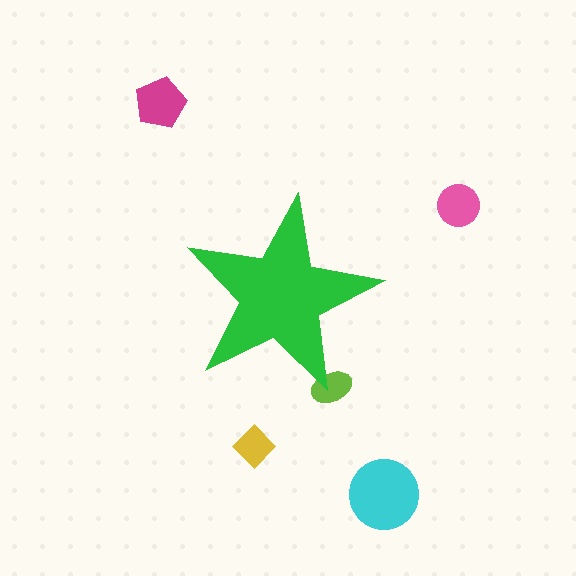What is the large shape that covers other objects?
A green star.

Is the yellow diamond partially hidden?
No, the yellow diamond is fully visible.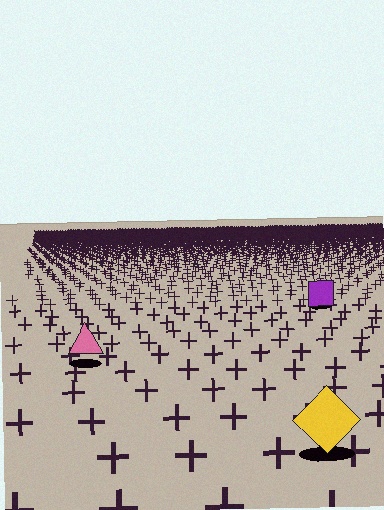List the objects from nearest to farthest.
From nearest to farthest: the yellow diamond, the pink triangle, the purple square.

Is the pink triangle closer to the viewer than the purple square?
Yes. The pink triangle is closer — you can tell from the texture gradient: the ground texture is coarser near it.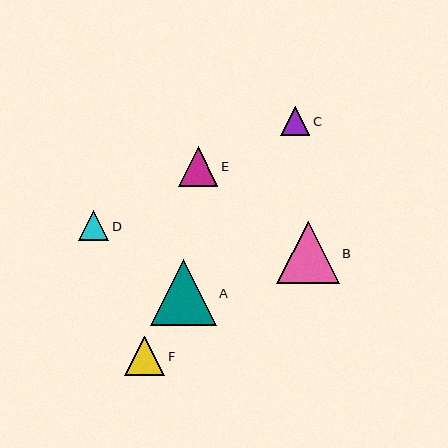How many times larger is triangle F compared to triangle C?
Triangle F is approximately 1.4 times the size of triangle C.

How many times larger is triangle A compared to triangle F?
Triangle A is approximately 1.6 times the size of triangle F.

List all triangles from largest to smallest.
From largest to smallest: A, B, F, E, D, C.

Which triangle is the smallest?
Triangle C is the smallest with a size of approximately 29 pixels.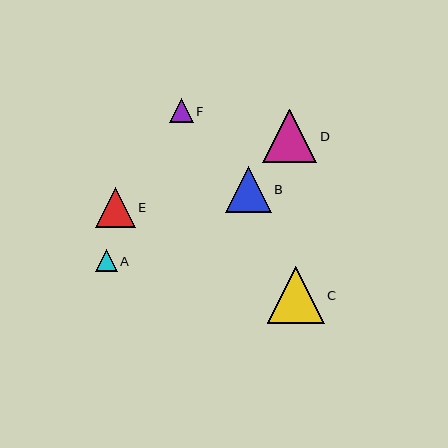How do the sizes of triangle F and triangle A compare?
Triangle F and triangle A are approximately the same size.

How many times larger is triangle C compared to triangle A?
Triangle C is approximately 2.6 times the size of triangle A.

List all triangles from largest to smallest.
From largest to smallest: C, D, B, E, F, A.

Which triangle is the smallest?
Triangle A is the smallest with a size of approximately 22 pixels.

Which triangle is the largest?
Triangle C is the largest with a size of approximately 57 pixels.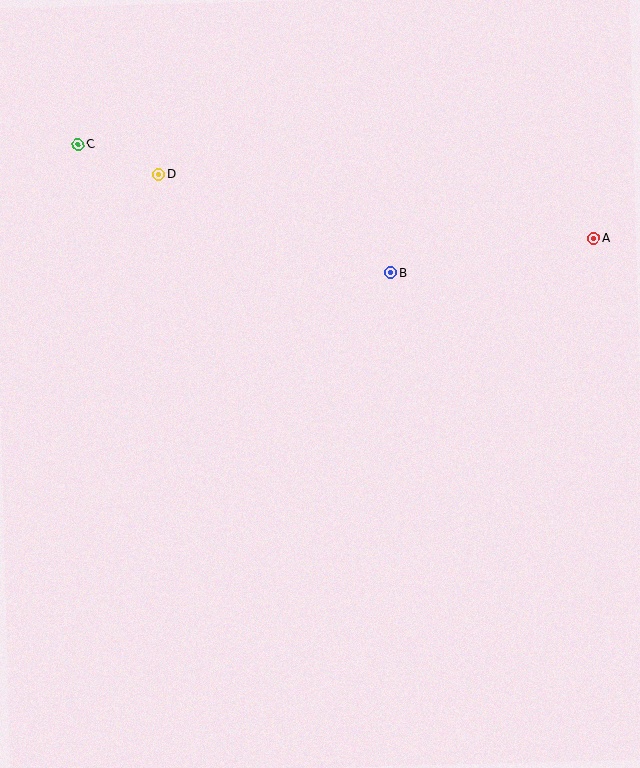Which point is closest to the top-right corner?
Point A is closest to the top-right corner.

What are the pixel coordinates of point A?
Point A is at (594, 238).